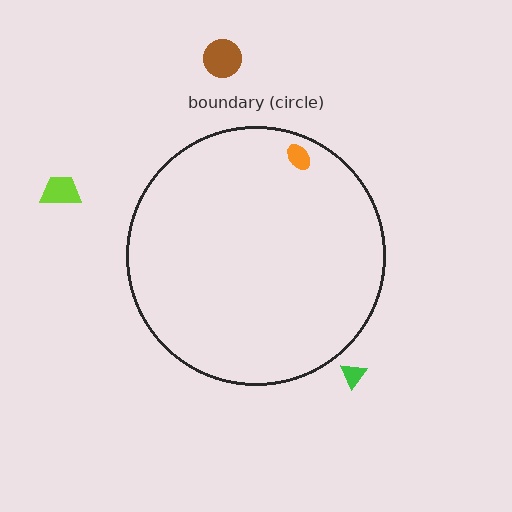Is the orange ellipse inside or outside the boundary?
Inside.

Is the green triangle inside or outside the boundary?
Outside.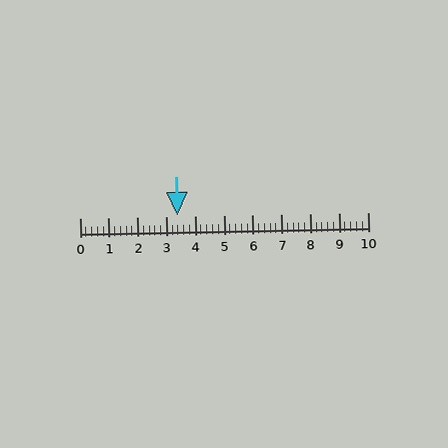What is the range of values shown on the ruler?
The ruler shows values from 0 to 10.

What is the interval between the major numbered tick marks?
The major tick marks are spaced 1 units apart.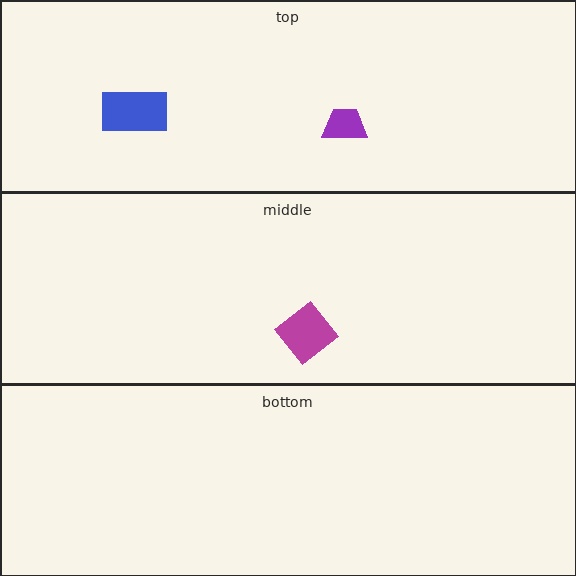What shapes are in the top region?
The blue rectangle, the purple trapezoid.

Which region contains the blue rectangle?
The top region.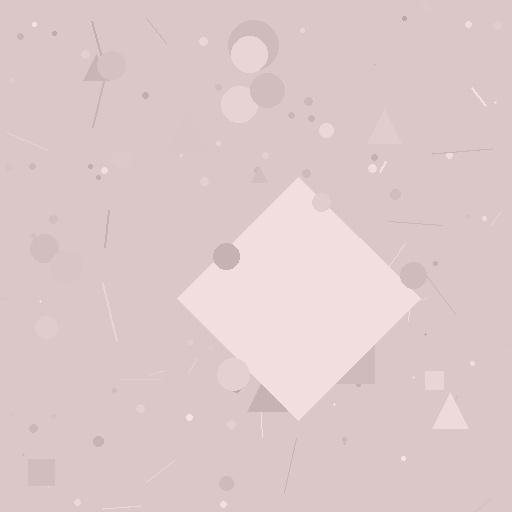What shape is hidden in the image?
A diamond is hidden in the image.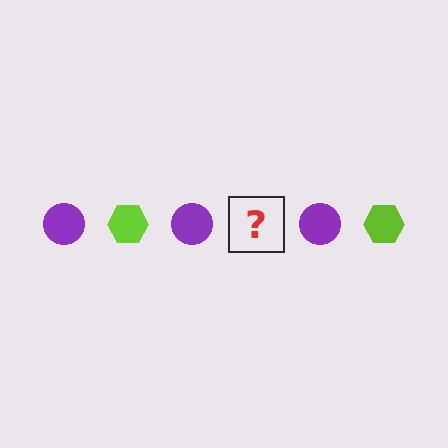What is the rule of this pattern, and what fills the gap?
The rule is that the pattern alternates between purple circle and lime hexagon. The gap should be filled with a lime hexagon.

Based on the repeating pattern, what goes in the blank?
The blank should be a lime hexagon.